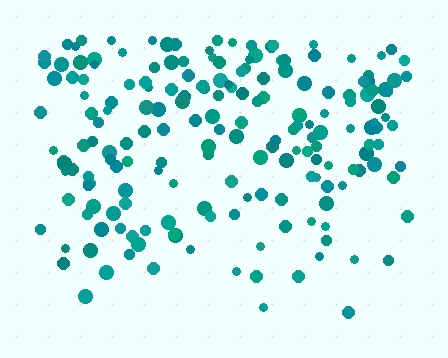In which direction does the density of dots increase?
From bottom to top, with the top side densest.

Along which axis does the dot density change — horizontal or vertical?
Vertical.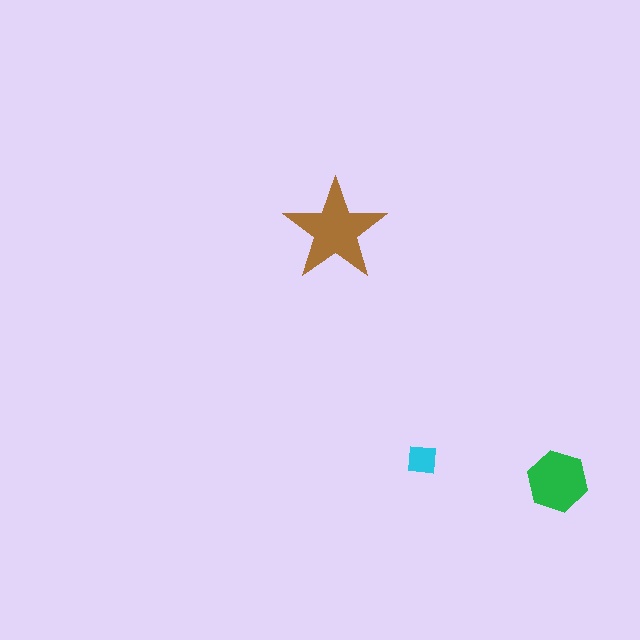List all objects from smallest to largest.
The cyan square, the green hexagon, the brown star.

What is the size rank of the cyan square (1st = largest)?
3rd.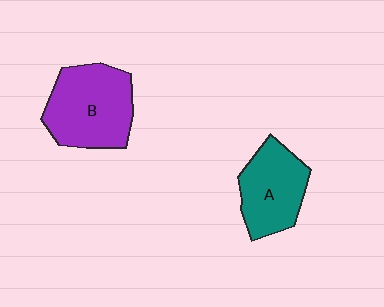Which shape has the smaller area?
Shape A (teal).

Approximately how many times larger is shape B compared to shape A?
Approximately 1.3 times.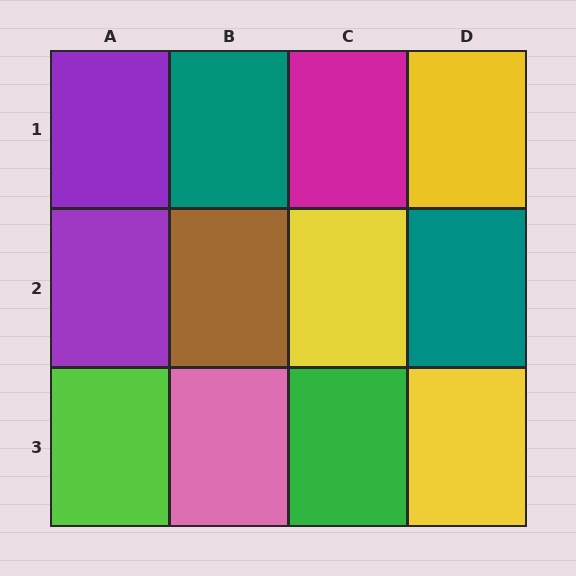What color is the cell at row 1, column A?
Purple.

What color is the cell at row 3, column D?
Yellow.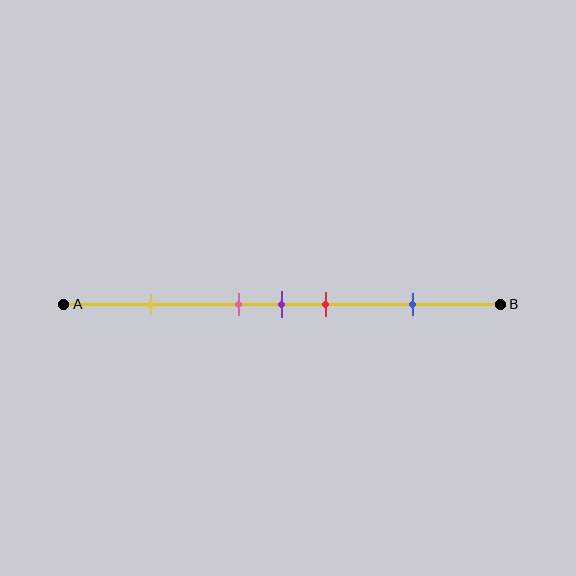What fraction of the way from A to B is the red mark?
The red mark is approximately 60% (0.6) of the way from A to B.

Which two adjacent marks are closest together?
The pink and purple marks are the closest adjacent pair.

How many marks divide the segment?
There are 5 marks dividing the segment.